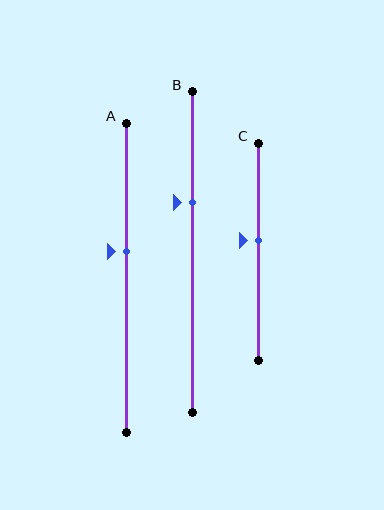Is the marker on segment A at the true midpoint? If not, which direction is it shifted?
No, the marker on segment A is shifted upward by about 9% of the segment length.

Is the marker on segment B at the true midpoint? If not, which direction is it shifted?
No, the marker on segment B is shifted upward by about 15% of the segment length.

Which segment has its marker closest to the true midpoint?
Segment C has its marker closest to the true midpoint.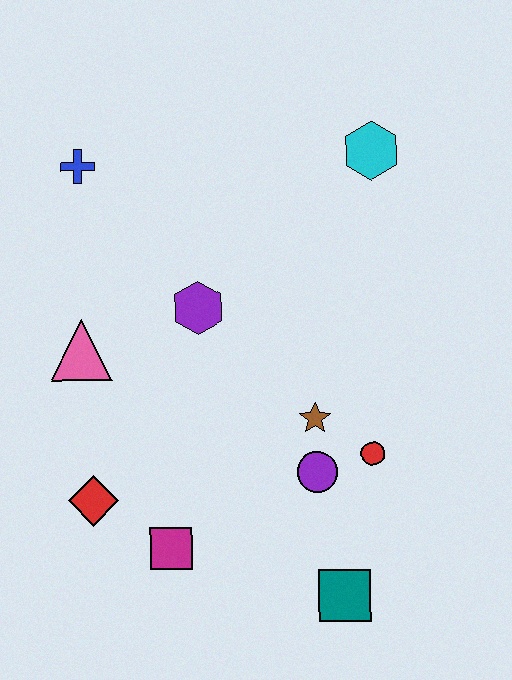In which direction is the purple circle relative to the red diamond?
The purple circle is to the right of the red diamond.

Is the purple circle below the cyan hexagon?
Yes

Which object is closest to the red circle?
The purple circle is closest to the red circle.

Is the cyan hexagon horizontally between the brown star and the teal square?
No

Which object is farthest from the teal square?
The blue cross is farthest from the teal square.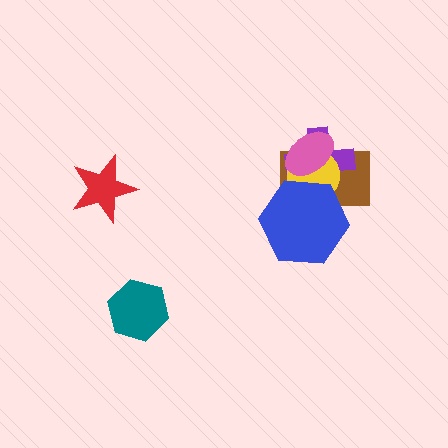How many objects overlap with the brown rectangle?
4 objects overlap with the brown rectangle.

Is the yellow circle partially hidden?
Yes, it is partially covered by another shape.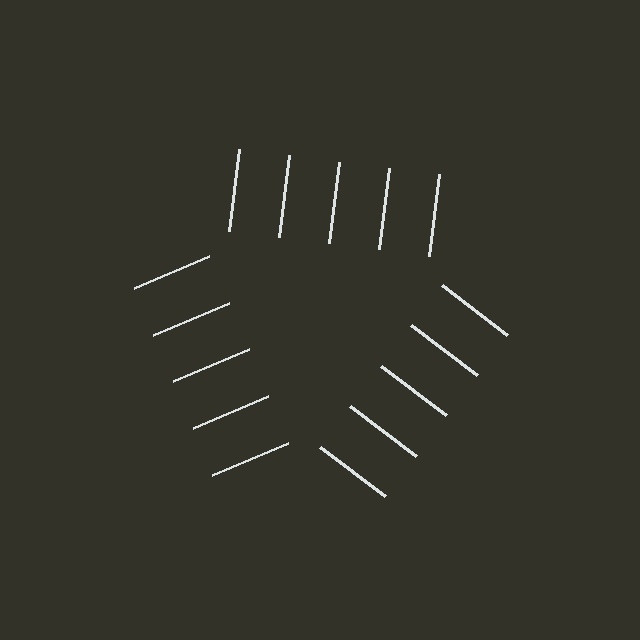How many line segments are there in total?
15 — 5 along each of the 3 edges.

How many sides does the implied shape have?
3 sides — the line-ends trace a triangle.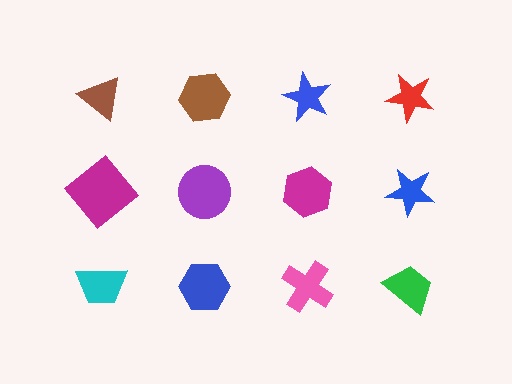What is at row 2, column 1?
A magenta diamond.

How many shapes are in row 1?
4 shapes.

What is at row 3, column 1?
A cyan trapezoid.